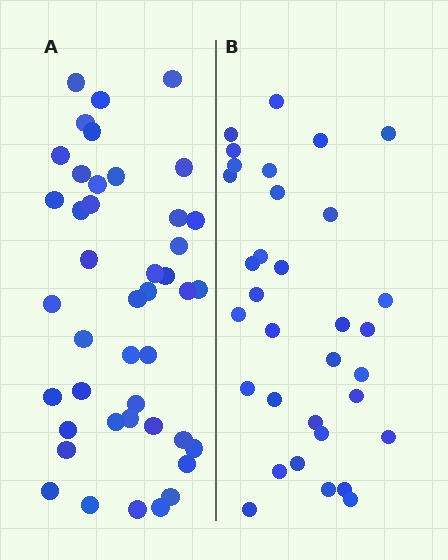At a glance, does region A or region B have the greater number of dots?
Region A (the left region) has more dots.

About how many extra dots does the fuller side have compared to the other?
Region A has roughly 10 or so more dots than region B.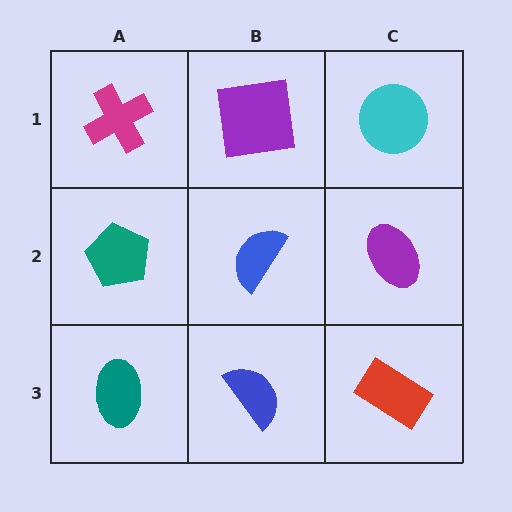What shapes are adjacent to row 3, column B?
A blue semicircle (row 2, column B), a teal ellipse (row 3, column A), a red rectangle (row 3, column C).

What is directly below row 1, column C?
A purple ellipse.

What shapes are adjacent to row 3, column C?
A purple ellipse (row 2, column C), a blue semicircle (row 3, column B).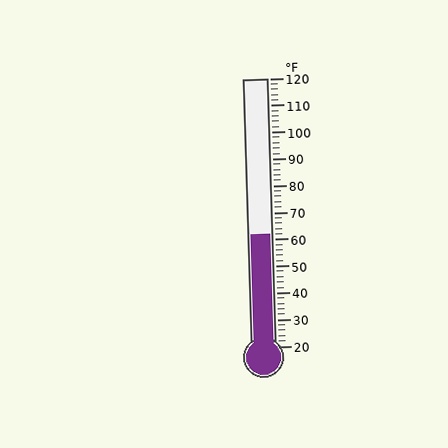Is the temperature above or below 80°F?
The temperature is below 80°F.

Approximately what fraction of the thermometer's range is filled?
The thermometer is filled to approximately 40% of its range.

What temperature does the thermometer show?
The thermometer shows approximately 62°F.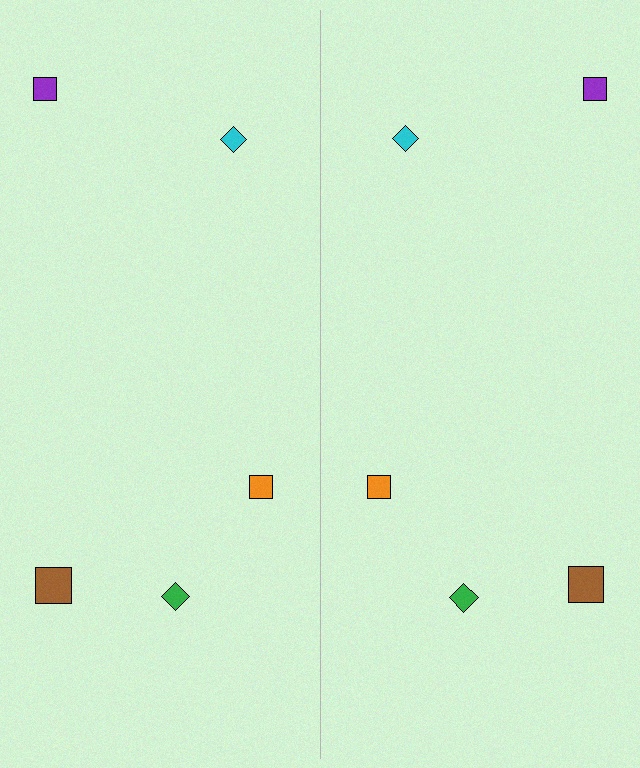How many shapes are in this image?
There are 10 shapes in this image.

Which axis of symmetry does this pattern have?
The pattern has a vertical axis of symmetry running through the center of the image.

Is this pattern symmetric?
Yes, this pattern has bilateral (reflection) symmetry.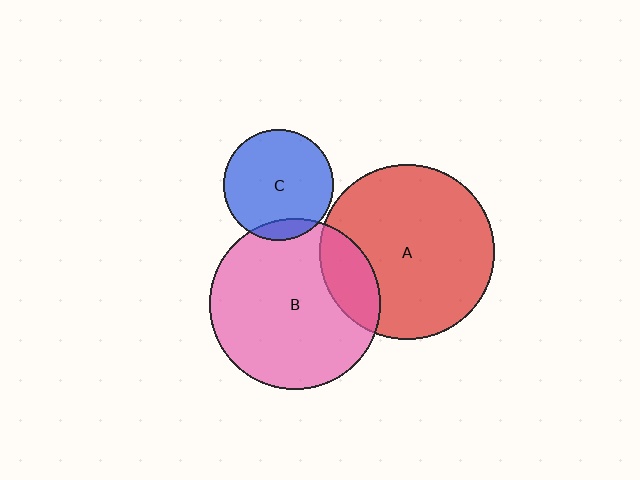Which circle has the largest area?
Circle A (red).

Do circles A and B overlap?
Yes.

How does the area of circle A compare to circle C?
Approximately 2.5 times.